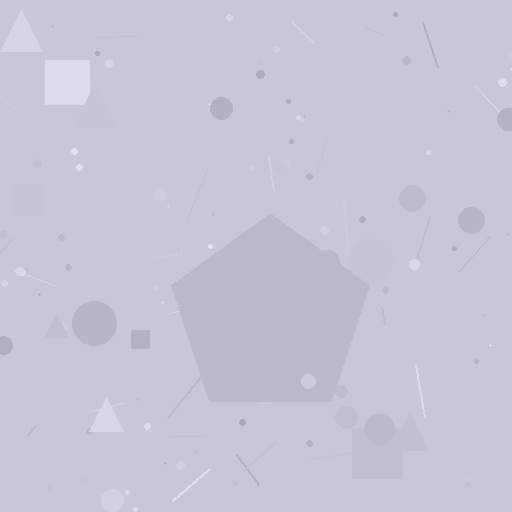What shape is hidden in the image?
A pentagon is hidden in the image.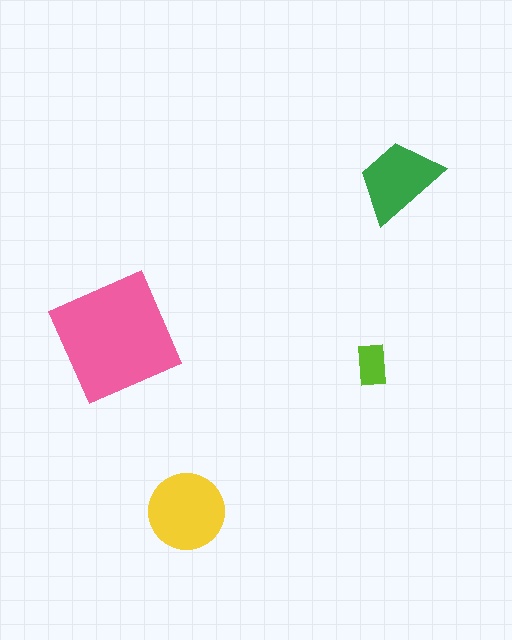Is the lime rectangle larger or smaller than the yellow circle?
Smaller.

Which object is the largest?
The pink square.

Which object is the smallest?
The lime rectangle.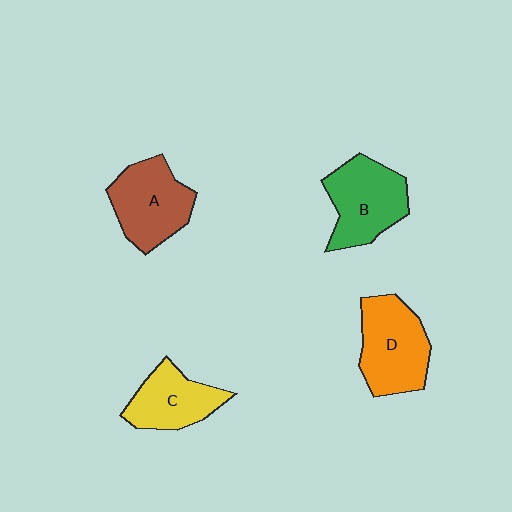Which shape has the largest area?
Shape D (orange).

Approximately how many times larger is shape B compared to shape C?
Approximately 1.2 times.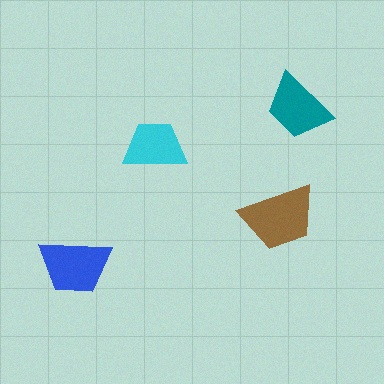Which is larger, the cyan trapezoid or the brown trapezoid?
The brown one.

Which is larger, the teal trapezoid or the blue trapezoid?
The blue one.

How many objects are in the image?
There are 4 objects in the image.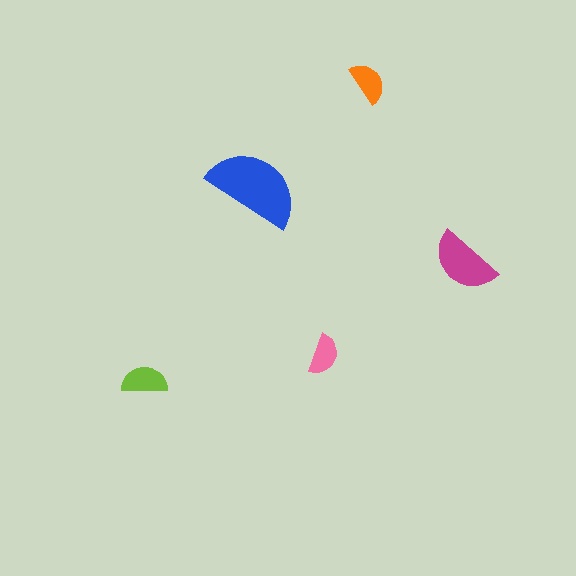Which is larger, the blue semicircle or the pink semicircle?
The blue one.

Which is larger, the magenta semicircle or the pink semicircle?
The magenta one.